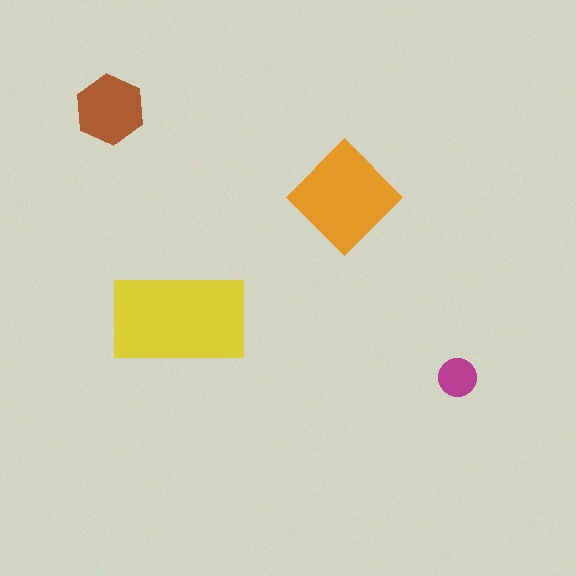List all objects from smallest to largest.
The magenta circle, the brown hexagon, the orange diamond, the yellow rectangle.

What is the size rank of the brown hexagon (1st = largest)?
3rd.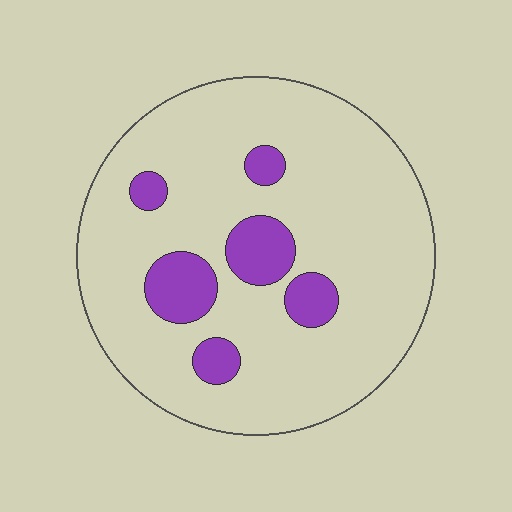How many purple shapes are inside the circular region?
6.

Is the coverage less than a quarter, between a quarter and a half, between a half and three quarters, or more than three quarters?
Less than a quarter.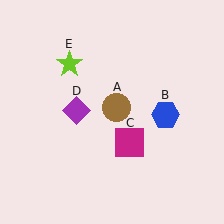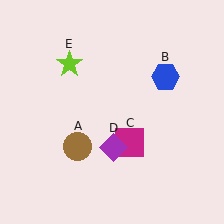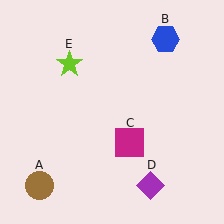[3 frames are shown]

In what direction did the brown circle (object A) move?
The brown circle (object A) moved down and to the left.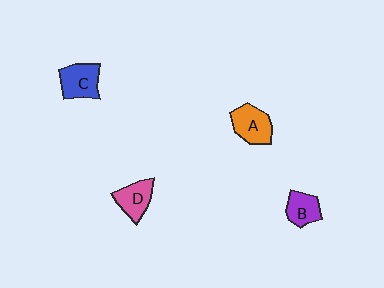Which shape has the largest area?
Shape A (orange).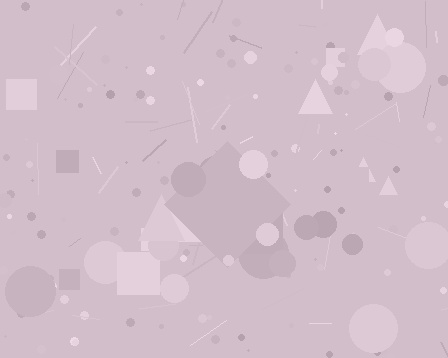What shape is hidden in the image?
A diamond is hidden in the image.